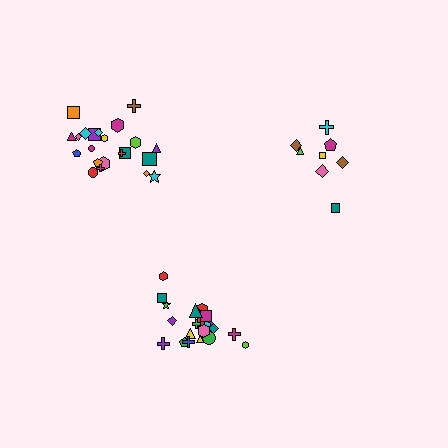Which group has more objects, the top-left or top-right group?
The top-left group.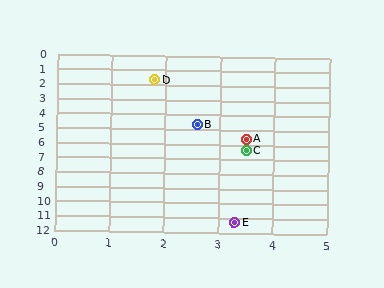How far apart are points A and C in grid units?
Points A and C are about 0.8 grid units apart.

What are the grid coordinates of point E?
Point E is at approximately (3.3, 11.3).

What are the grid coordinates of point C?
Point C is at approximately (3.5, 6.4).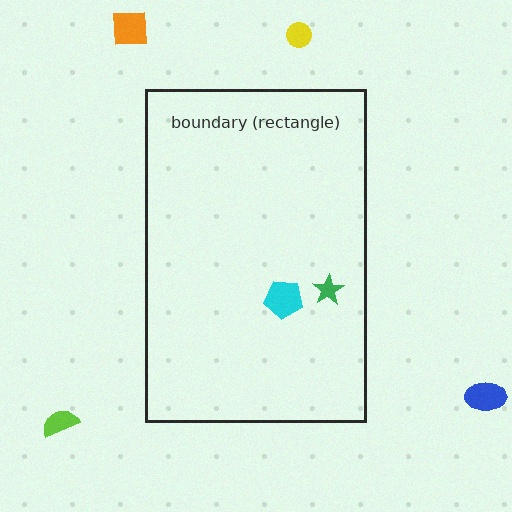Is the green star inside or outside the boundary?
Inside.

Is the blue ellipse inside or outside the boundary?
Outside.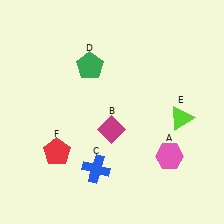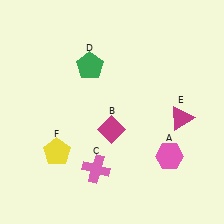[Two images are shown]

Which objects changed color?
C changed from blue to pink. E changed from lime to magenta. F changed from red to yellow.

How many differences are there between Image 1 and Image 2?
There are 3 differences between the two images.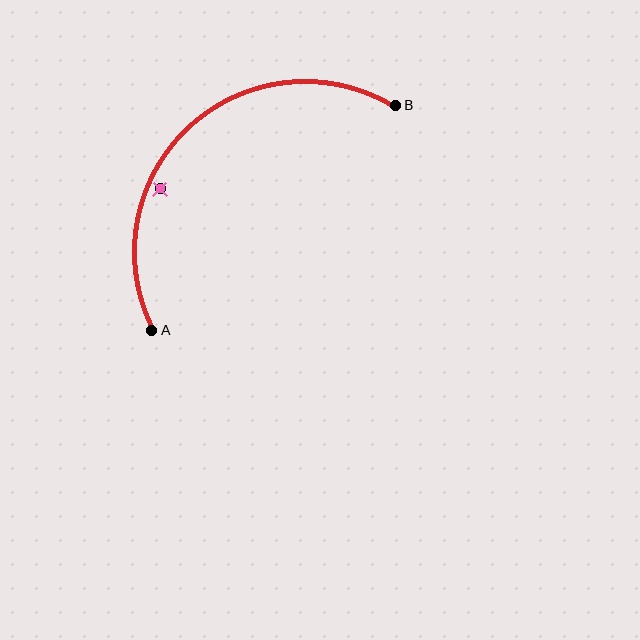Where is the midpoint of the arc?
The arc midpoint is the point on the curve farthest from the straight line joining A and B. It sits above and to the left of that line.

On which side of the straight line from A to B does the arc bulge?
The arc bulges above and to the left of the straight line connecting A and B.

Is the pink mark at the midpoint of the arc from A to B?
No — the pink mark does not lie on the arc at all. It sits slightly inside the curve.